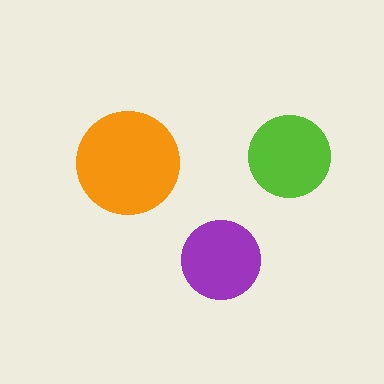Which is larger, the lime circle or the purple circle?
The lime one.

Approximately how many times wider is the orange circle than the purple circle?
About 1.5 times wider.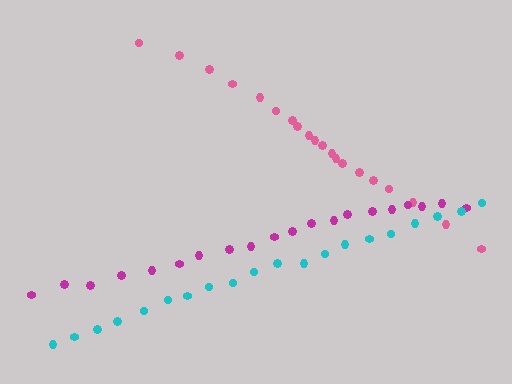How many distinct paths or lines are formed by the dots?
There are 3 distinct paths.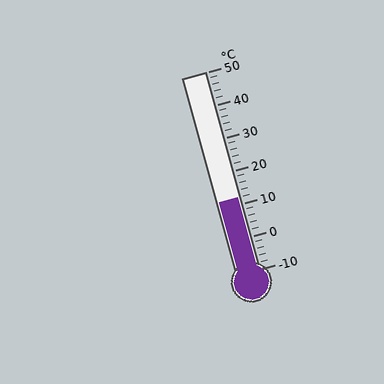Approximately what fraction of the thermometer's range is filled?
The thermometer is filled to approximately 35% of its range.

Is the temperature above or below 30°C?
The temperature is below 30°C.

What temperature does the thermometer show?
The thermometer shows approximately 12°C.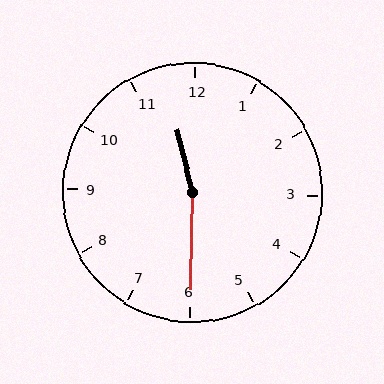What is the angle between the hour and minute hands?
Approximately 165 degrees.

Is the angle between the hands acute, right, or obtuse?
It is obtuse.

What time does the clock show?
11:30.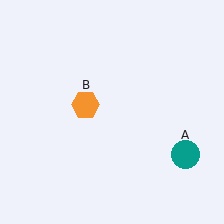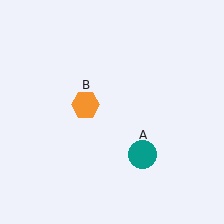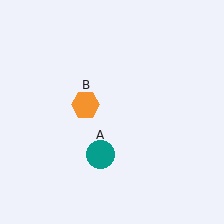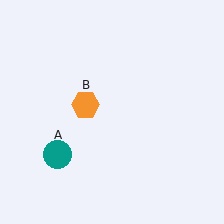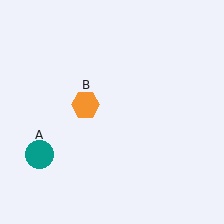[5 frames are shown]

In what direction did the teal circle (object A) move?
The teal circle (object A) moved left.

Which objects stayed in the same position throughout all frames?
Orange hexagon (object B) remained stationary.